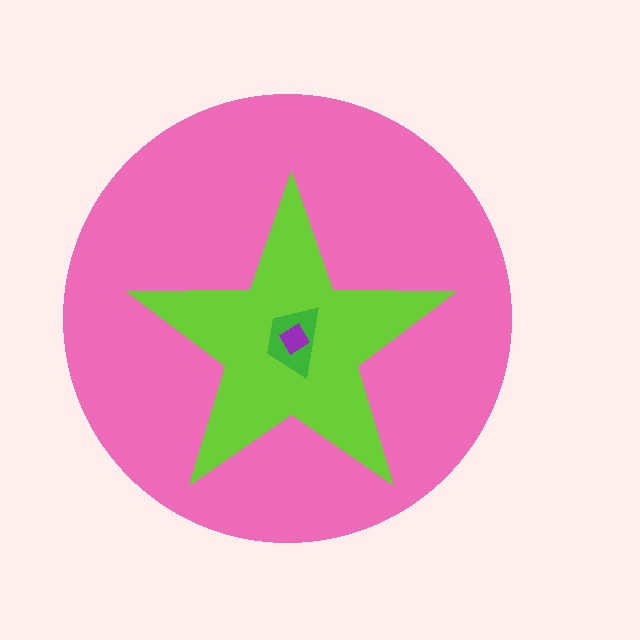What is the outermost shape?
The pink circle.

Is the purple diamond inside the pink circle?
Yes.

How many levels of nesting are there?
4.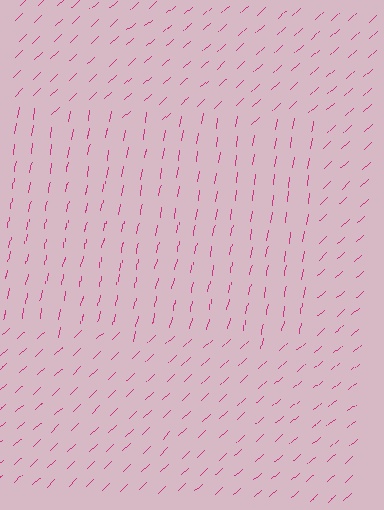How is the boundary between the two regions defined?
The boundary is defined purely by a change in line orientation (approximately 37 degrees difference). All lines are the same color and thickness.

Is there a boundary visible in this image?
Yes, there is a texture boundary formed by a change in line orientation.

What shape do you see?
I see a rectangle.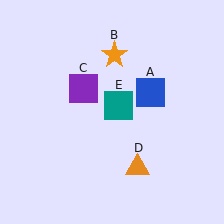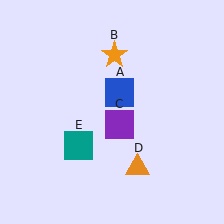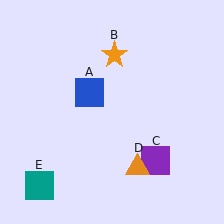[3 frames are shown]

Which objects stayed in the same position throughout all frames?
Orange star (object B) and orange triangle (object D) remained stationary.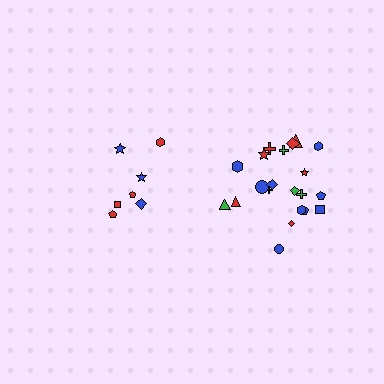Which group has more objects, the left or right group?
The right group.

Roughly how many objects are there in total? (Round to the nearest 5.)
Roughly 30 objects in total.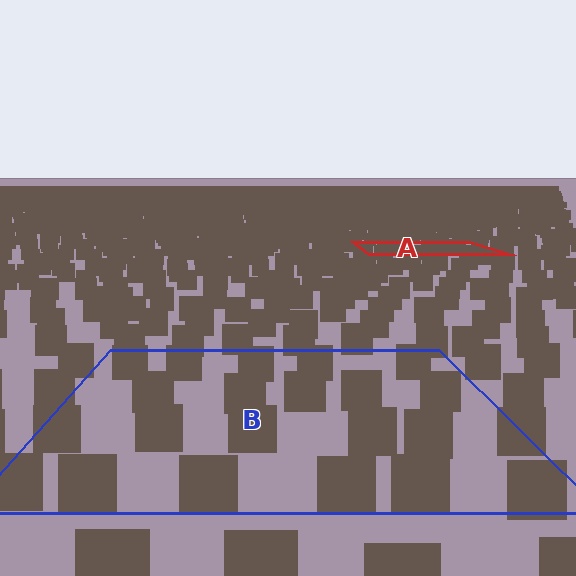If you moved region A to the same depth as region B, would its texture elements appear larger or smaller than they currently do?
They would appear larger. At a closer depth, the same texture elements are projected at a bigger on-screen size.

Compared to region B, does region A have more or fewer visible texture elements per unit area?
Region A has more texture elements per unit area — they are packed more densely because it is farther away.